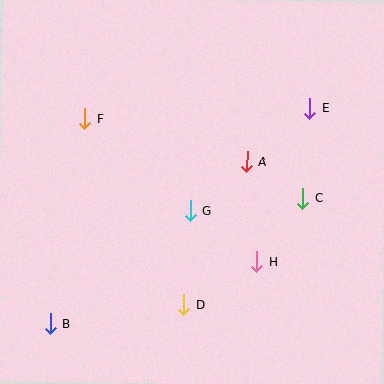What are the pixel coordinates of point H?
Point H is at (257, 262).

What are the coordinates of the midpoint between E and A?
The midpoint between E and A is at (279, 135).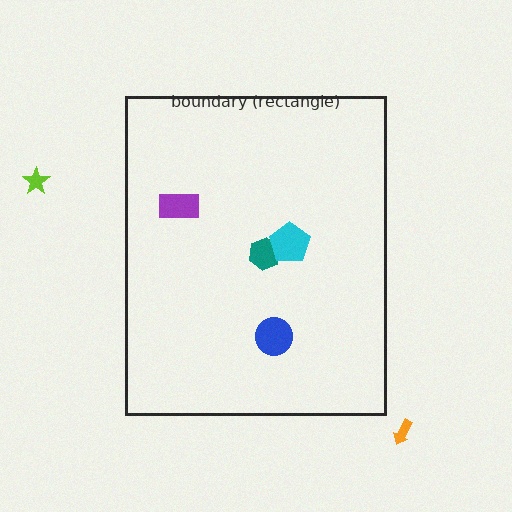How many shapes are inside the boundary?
4 inside, 2 outside.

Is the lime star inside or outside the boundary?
Outside.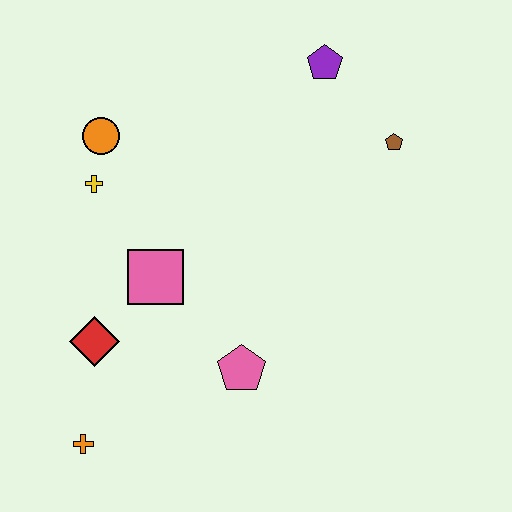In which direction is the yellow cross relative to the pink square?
The yellow cross is above the pink square.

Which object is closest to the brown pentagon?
The purple pentagon is closest to the brown pentagon.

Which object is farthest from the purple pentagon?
The orange cross is farthest from the purple pentagon.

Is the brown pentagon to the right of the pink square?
Yes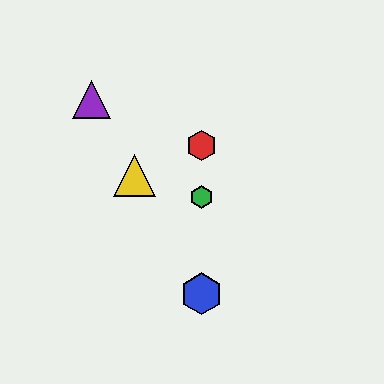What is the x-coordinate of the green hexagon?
The green hexagon is at x≈201.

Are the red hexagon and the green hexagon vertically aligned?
Yes, both are at x≈201.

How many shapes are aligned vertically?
3 shapes (the red hexagon, the blue hexagon, the green hexagon) are aligned vertically.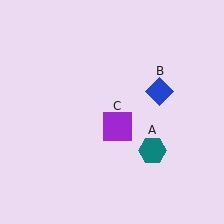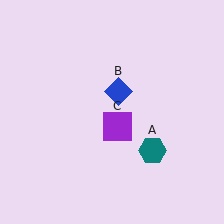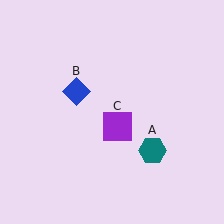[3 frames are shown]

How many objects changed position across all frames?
1 object changed position: blue diamond (object B).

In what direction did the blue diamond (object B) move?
The blue diamond (object B) moved left.